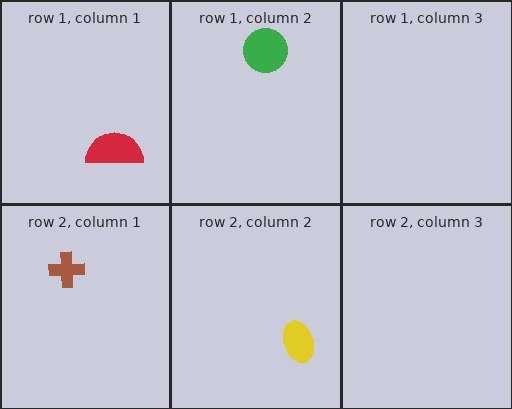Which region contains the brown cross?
The row 2, column 1 region.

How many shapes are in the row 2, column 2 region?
1.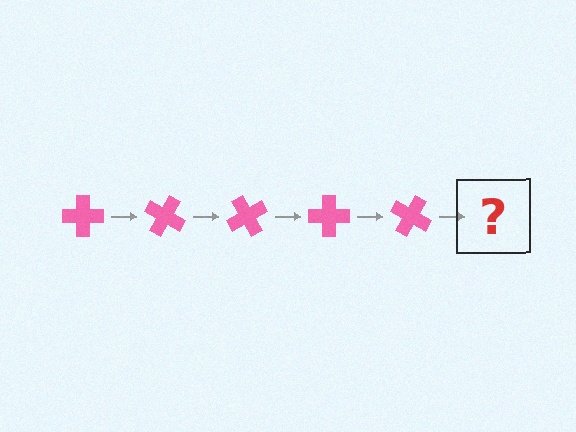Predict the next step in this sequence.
The next step is a pink cross rotated 150 degrees.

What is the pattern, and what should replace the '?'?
The pattern is that the cross rotates 30 degrees each step. The '?' should be a pink cross rotated 150 degrees.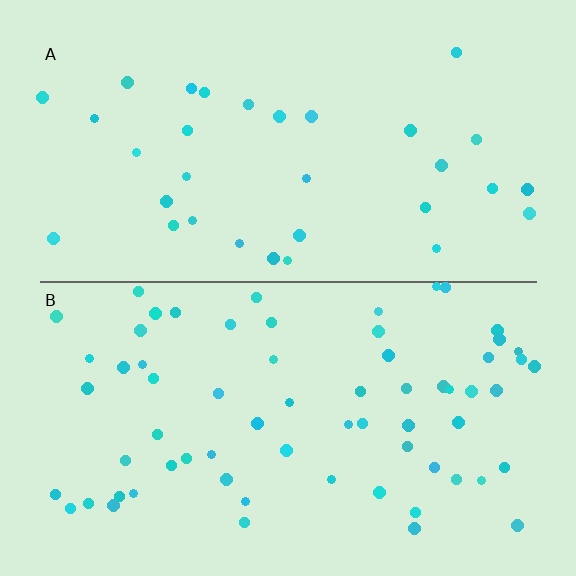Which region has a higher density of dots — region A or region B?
B (the bottom).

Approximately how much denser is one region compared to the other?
Approximately 2.0× — region B over region A.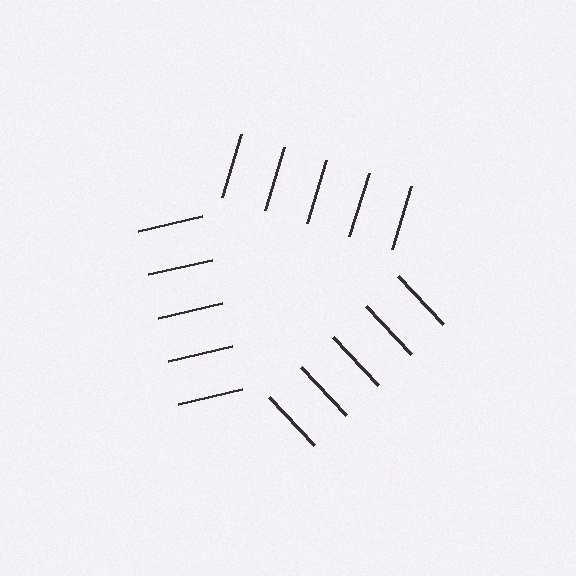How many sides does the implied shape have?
3 sides — the line-ends trace a triangle.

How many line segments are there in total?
15 — 5 along each of the 3 edges.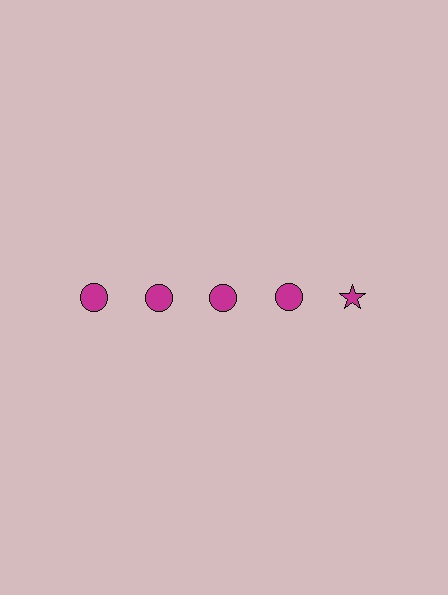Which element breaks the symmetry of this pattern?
The magenta star in the top row, rightmost column breaks the symmetry. All other shapes are magenta circles.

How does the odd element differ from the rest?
It has a different shape: star instead of circle.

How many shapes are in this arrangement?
There are 5 shapes arranged in a grid pattern.